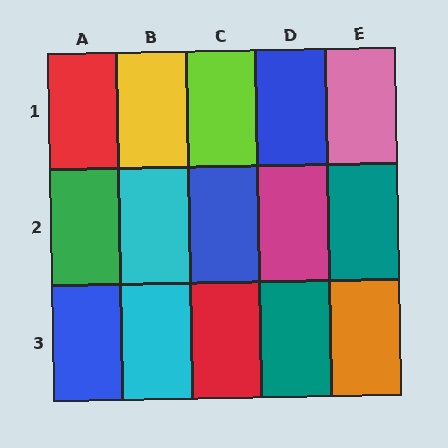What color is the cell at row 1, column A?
Red.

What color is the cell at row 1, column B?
Yellow.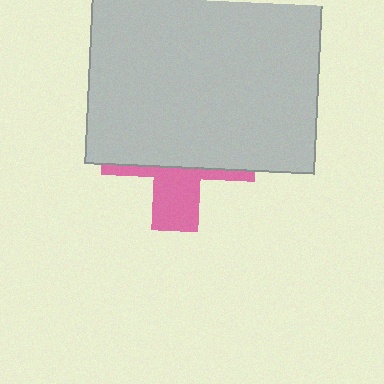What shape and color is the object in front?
The object in front is a light gray square.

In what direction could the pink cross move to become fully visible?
The pink cross could move down. That would shift it out from behind the light gray square entirely.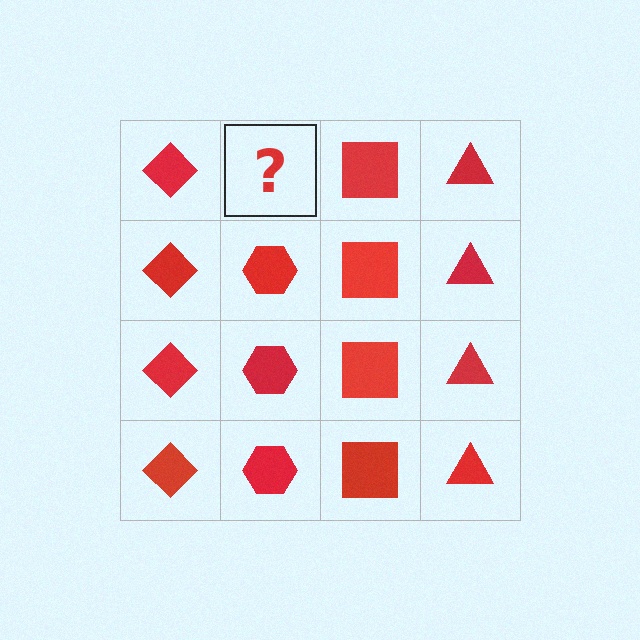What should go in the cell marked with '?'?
The missing cell should contain a red hexagon.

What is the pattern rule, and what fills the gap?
The rule is that each column has a consistent shape. The gap should be filled with a red hexagon.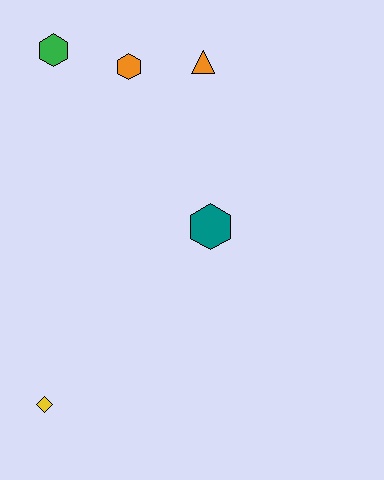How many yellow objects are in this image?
There is 1 yellow object.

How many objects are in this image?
There are 5 objects.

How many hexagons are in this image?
There are 3 hexagons.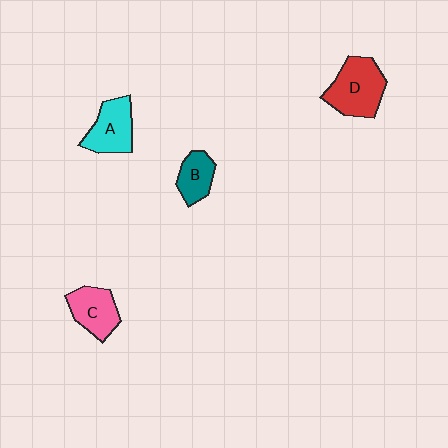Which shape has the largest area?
Shape D (red).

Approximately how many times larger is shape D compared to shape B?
Approximately 1.8 times.